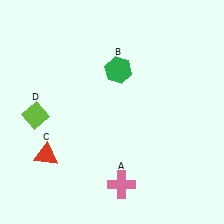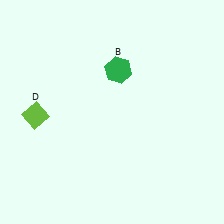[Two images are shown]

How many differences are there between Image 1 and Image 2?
There are 2 differences between the two images.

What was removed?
The red triangle (C), the pink cross (A) were removed in Image 2.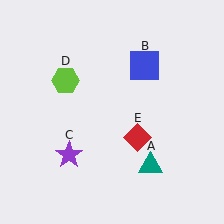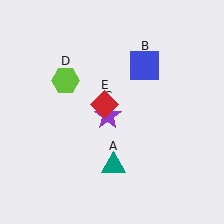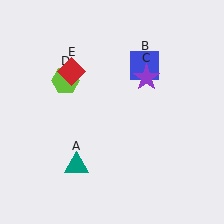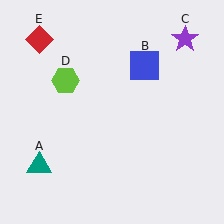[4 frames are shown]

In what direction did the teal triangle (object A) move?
The teal triangle (object A) moved left.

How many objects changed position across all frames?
3 objects changed position: teal triangle (object A), purple star (object C), red diamond (object E).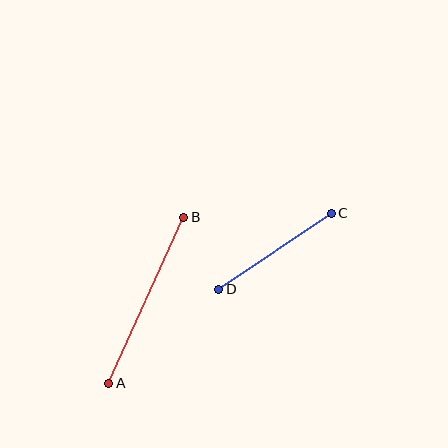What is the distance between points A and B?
The distance is approximately 182 pixels.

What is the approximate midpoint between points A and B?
The midpoint is at approximately (146, 300) pixels.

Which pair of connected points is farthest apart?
Points A and B are farthest apart.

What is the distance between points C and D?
The distance is approximately 136 pixels.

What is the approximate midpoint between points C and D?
The midpoint is at approximately (275, 251) pixels.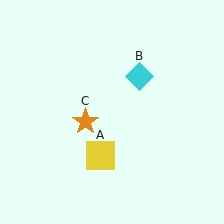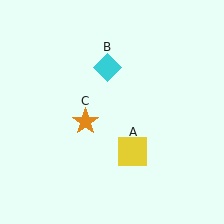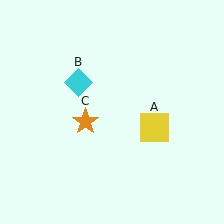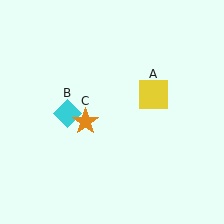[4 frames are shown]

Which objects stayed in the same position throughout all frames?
Orange star (object C) remained stationary.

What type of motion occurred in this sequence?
The yellow square (object A), cyan diamond (object B) rotated counterclockwise around the center of the scene.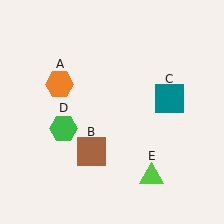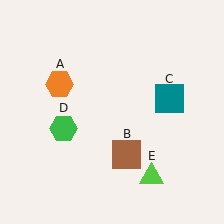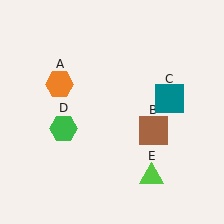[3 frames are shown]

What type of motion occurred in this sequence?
The brown square (object B) rotated counterclockwise around the center of the scene.